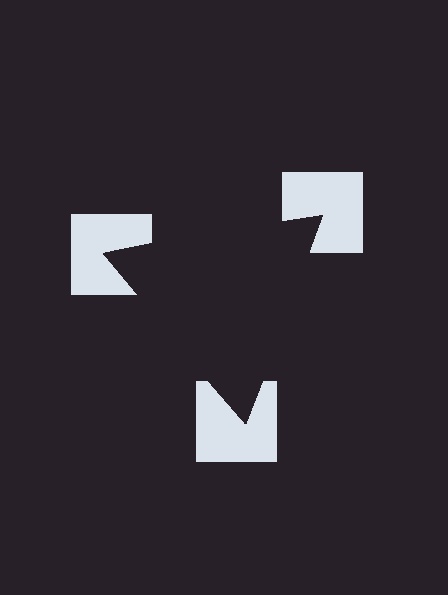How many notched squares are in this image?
There are 3 — one at each vertex of the illusory triangle.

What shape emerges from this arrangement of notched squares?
An illusory triangle — its edges are inferred from the aligned wedge cuts in the notched squares, not physically drawn.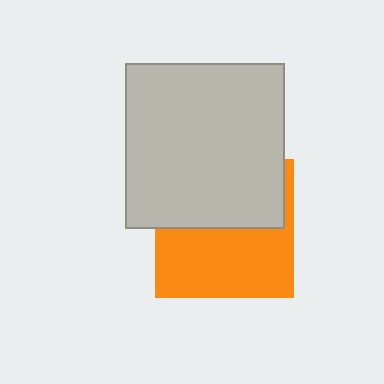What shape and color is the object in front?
The object in front is a light gray rectangle.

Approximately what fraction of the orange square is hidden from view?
Roughly 48% of the orange square is hidden behind the light gray rectangle.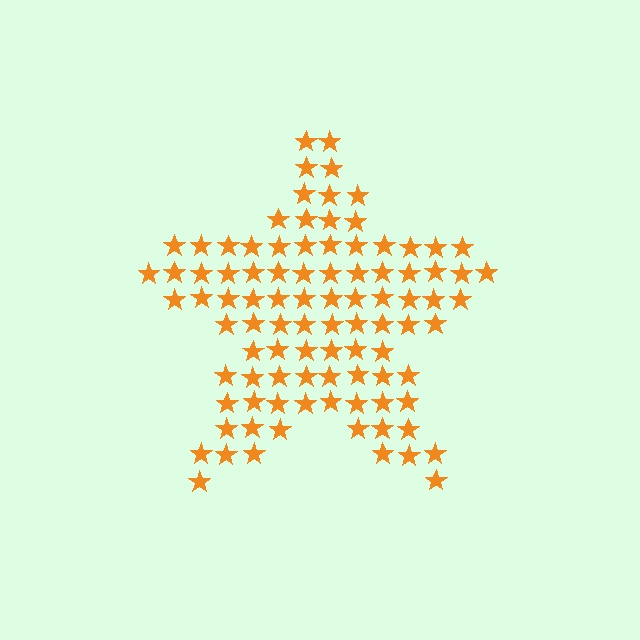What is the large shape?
The large shape is a star.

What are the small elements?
The small elements are stars.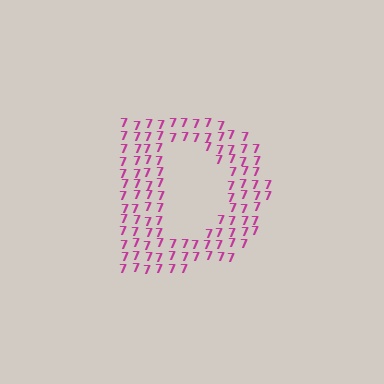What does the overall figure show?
The overall figure shows the letter D.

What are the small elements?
The small elements are digit 7's.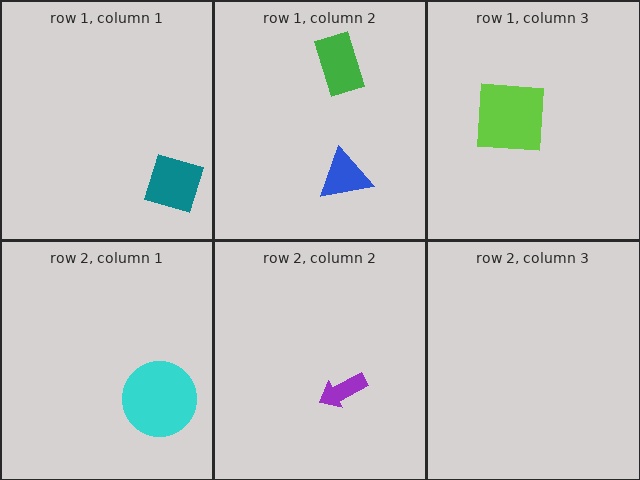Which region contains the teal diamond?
The row 1, column 1 region.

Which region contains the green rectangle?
The row 1, column 2 region.